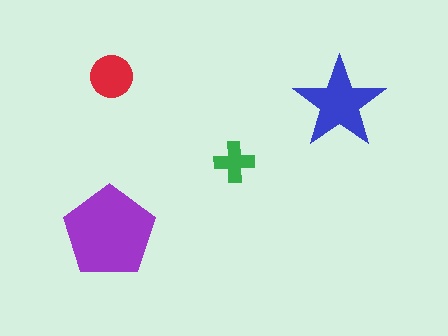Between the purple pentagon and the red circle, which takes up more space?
The purple pentagon.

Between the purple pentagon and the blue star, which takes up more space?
The purple pentagon.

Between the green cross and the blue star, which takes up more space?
The blue star.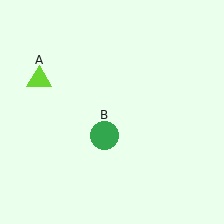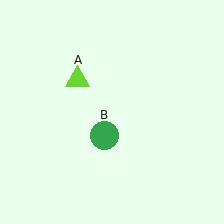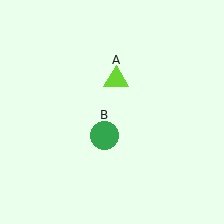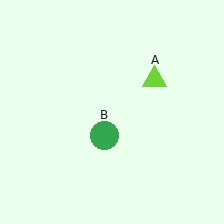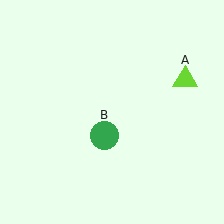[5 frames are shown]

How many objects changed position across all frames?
1 object changed position: lime triangle (object A).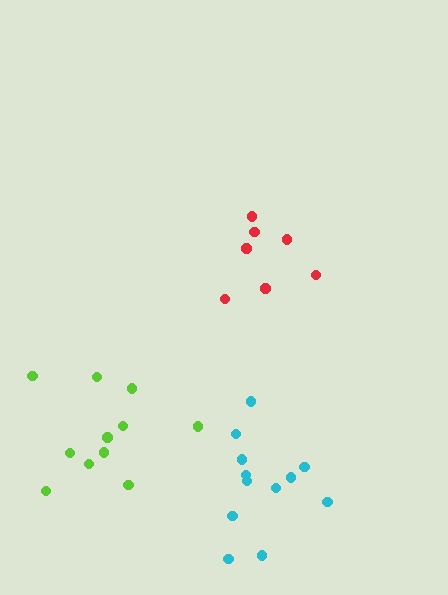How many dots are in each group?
Group 1: 7 dots, Group 2: 12 dots, Group 3: 11 dots (30 total).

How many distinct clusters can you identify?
There are 3 distinct clusters.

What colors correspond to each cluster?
The clusters are colored: red, cyan, lime.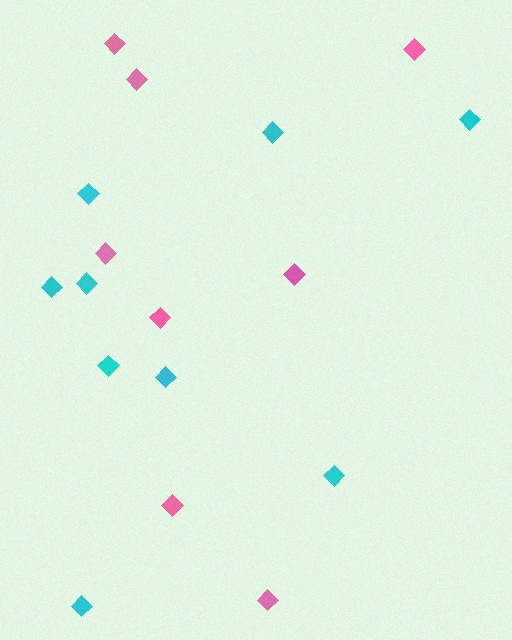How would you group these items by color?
There are 2 groups: one group of cyan diamonds (9) and one group of pink diamonds (8).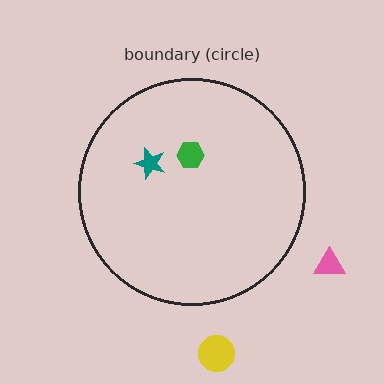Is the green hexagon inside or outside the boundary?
Inside.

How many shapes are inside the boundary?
2 inside, 2 outside.